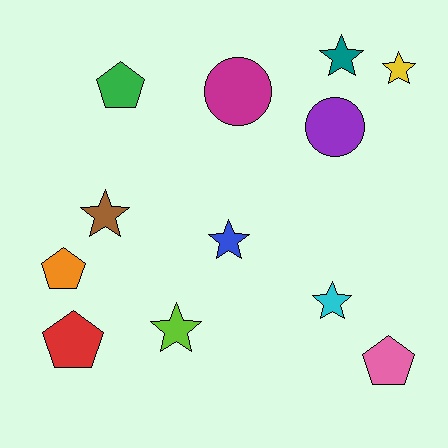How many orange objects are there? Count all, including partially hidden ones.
There is 1 orange object.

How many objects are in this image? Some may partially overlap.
There are 12 objects.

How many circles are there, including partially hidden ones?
There are 2 circles.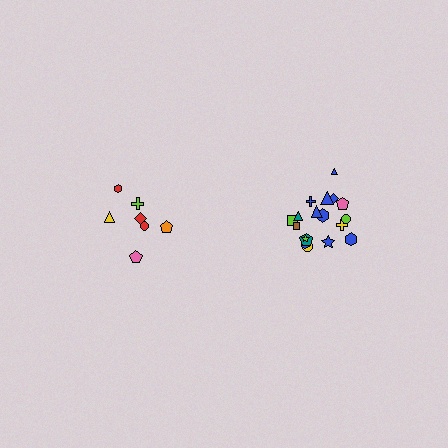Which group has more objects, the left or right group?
The right group.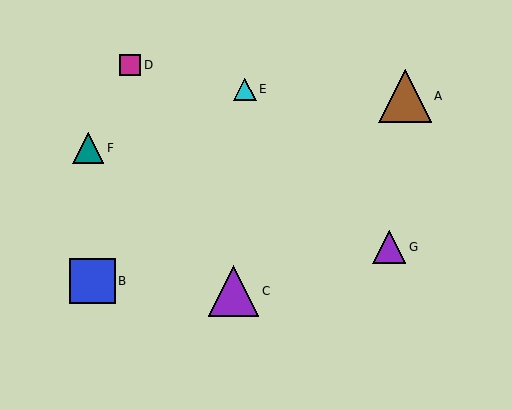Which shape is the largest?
The brown triangle (labeled A) is the largest.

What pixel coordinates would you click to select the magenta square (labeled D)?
Click at (130, 65) to select the magenta square D.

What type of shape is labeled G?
Shape G is a purple triangle.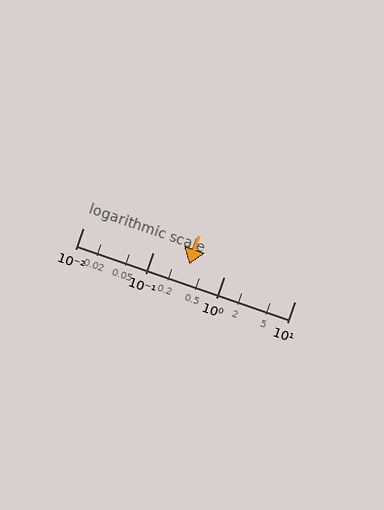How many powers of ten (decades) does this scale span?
The scale spans 3 decades, from 0.01 to 10.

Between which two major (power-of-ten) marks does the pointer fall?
The pointer is between 0.1 and 1.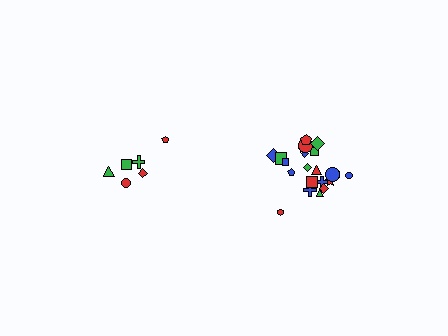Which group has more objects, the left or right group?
The right group.